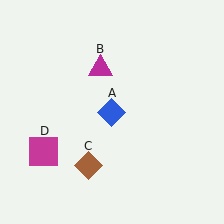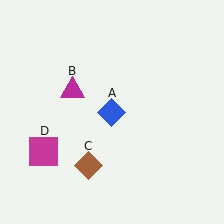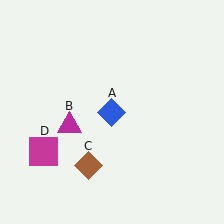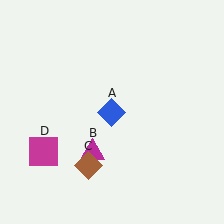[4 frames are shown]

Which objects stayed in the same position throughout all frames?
Blue diamond (object A) and brown diamond (object C) and magenta square (object D) remained stationary.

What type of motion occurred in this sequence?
The magenta triangle (object B) rotated counterclockwise around the center of the scene.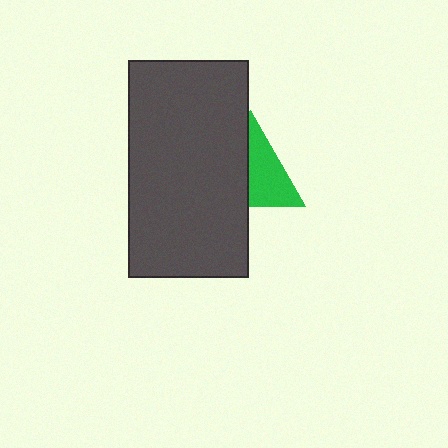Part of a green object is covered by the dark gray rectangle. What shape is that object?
It is a triangle.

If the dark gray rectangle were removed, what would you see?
You would see the complete green triangle.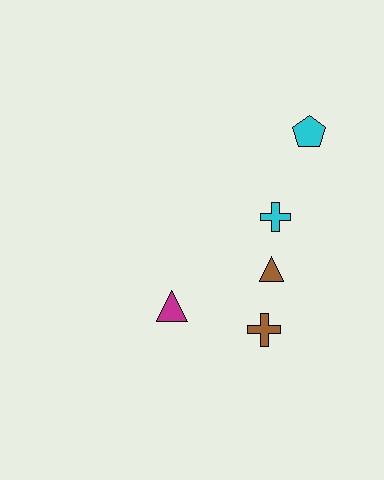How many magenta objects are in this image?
There is 1 magenta object.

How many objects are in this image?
There are 5 objects.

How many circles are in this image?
There are no circles.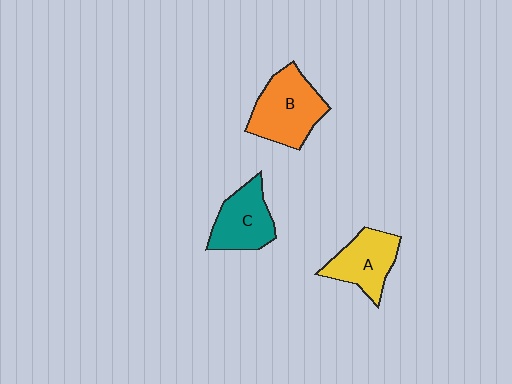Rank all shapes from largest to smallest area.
From largest to smallest: B (orange), C (teal), A (yellow).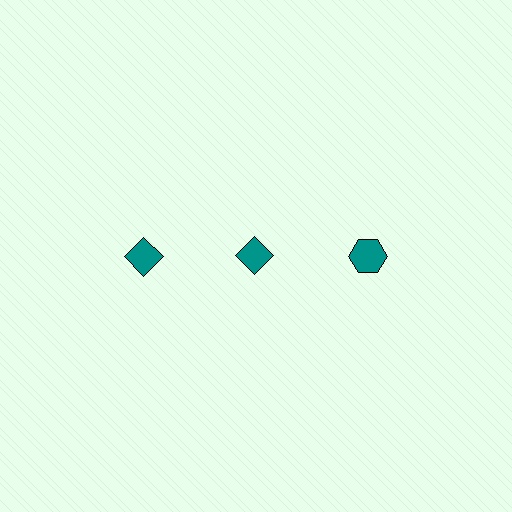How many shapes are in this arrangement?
There are 3 shapes arranged in a grid pattern.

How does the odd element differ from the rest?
It has a different shape: hexagon instead of diamond.